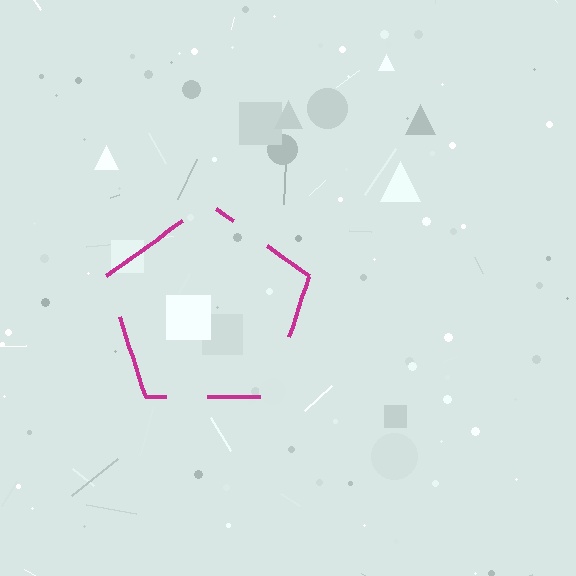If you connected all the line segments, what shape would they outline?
They would outline a pentagon.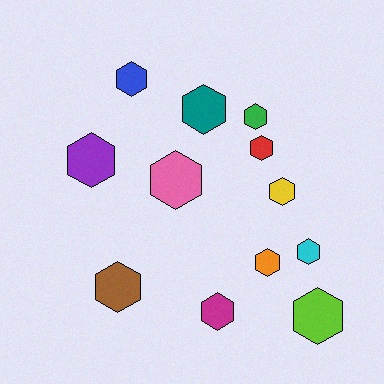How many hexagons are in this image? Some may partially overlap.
There are 12 hexagons.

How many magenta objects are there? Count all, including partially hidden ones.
There is 1 magenta object.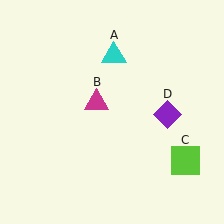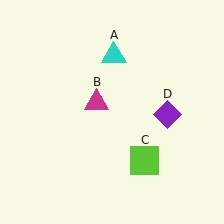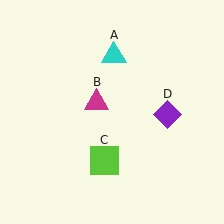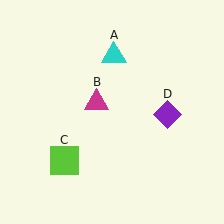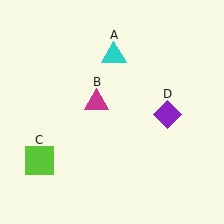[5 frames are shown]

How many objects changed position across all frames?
1 object changed position: lime square (object C).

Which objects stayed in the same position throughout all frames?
Cyan triangle (object A) and magenta triangle (object B) and purple diamond (object D) remained stationary.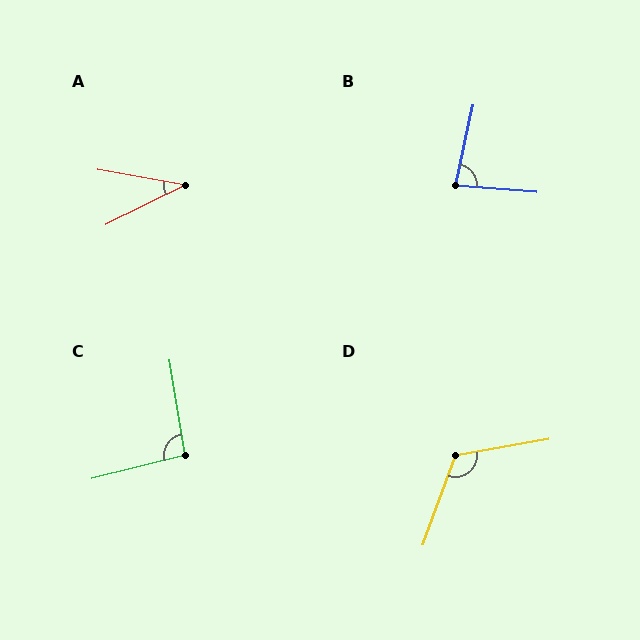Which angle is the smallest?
A, at approximately 36 degrees.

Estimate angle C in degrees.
Approximately 95 degrees.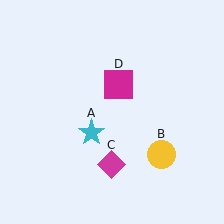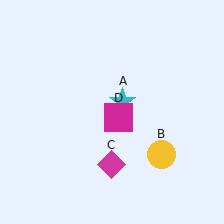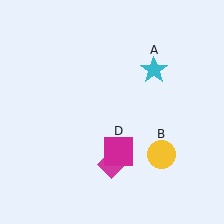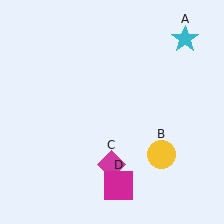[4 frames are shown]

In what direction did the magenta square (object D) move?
The magenta square (object D) moved down.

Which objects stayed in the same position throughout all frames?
Yellow circle (object B) and magenta diamond (object C) remained stationary.